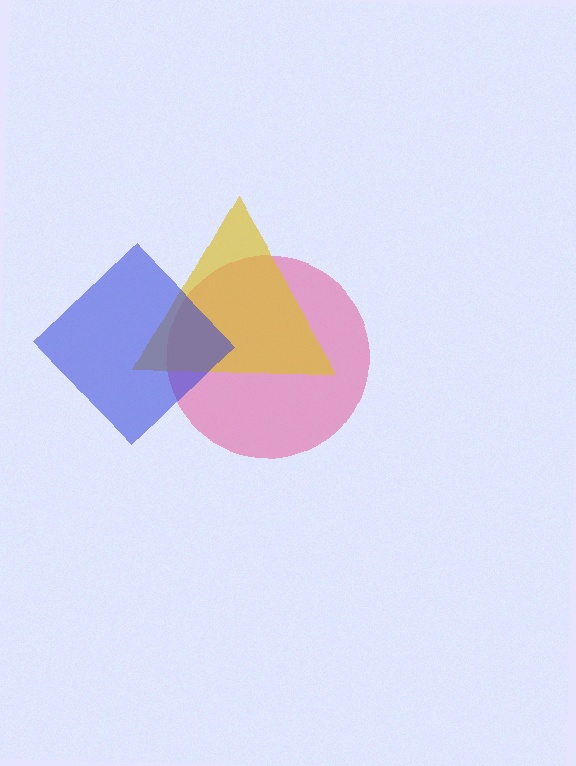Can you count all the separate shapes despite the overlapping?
Yes, there are 3 separate shapes.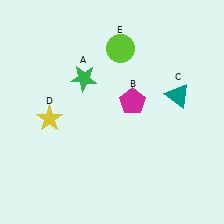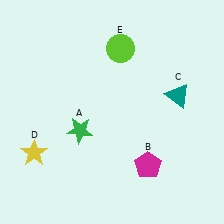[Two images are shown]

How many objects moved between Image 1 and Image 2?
3 objects moved between the two images.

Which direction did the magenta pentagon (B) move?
The magenta pentagon (B) moved down.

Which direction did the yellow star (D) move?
The yellow star (D) moved down.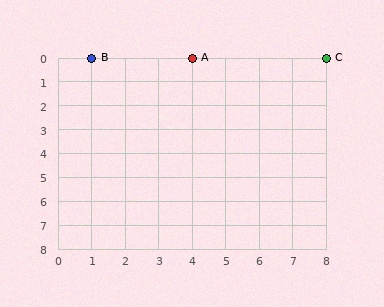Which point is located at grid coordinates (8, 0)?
Point C is at (8, 0).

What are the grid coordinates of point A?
Point A is at grid coordinates (4, 0).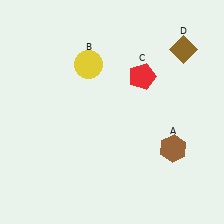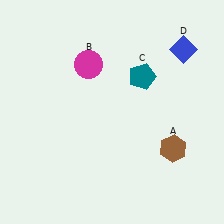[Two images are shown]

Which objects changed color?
B changed from yellow to magenta. C changed from red to teal. D changed from brown to blue.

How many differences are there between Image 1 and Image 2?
There are 3 differences between the two images.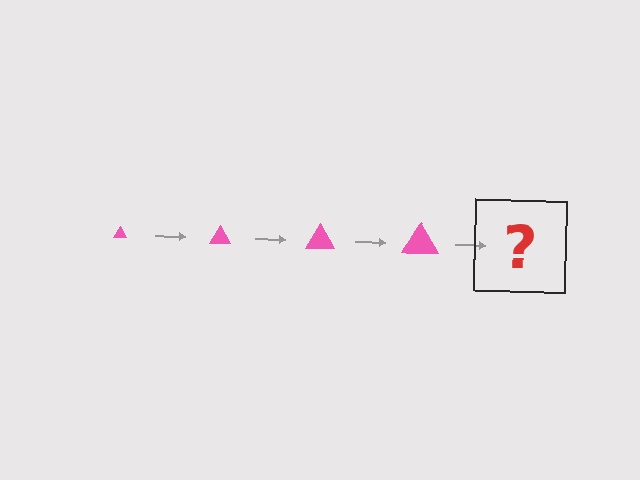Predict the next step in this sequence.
The next step is a pink triangle, larger than the previous one.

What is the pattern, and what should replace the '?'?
The pattern is that the triangle gets progressively larger each step. The '?' should be a pink triangle, larger than the previous one.